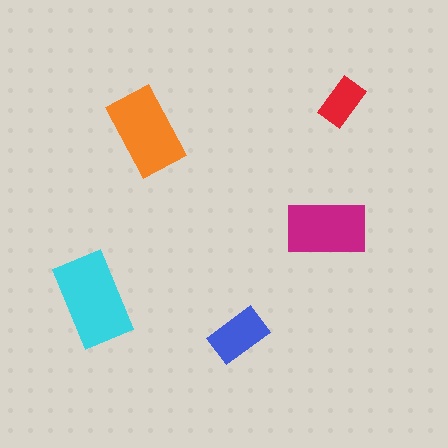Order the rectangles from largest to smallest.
the cyan one, the orange one, the magenta one, the blue one, the red one.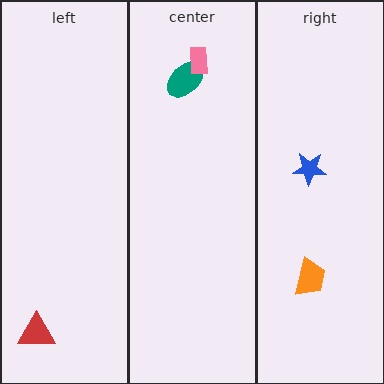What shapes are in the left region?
The red triangle.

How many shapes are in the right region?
2.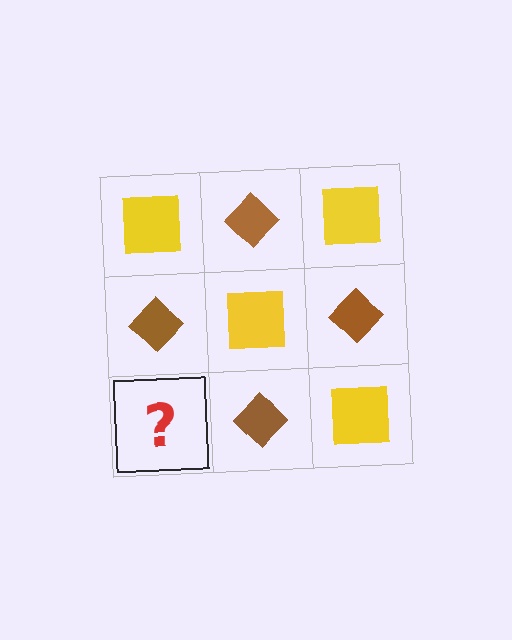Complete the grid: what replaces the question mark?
The question mark should be replaced with a yellow square.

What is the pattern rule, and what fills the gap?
The rule is that it alternates yellow square and brown diamond in a checkerboard pattern. The gap should be filled with a yellow square.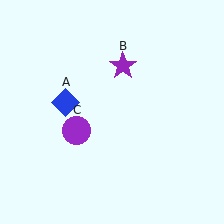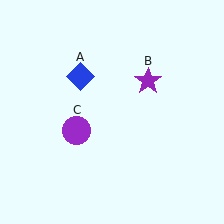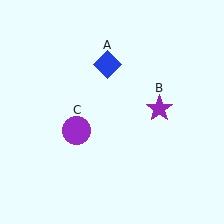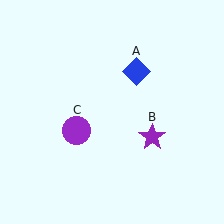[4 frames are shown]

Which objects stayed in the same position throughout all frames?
Purple circle (object C) remained stationary.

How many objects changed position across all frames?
2 objects changed position: blue diamond (object A), purple star (object B).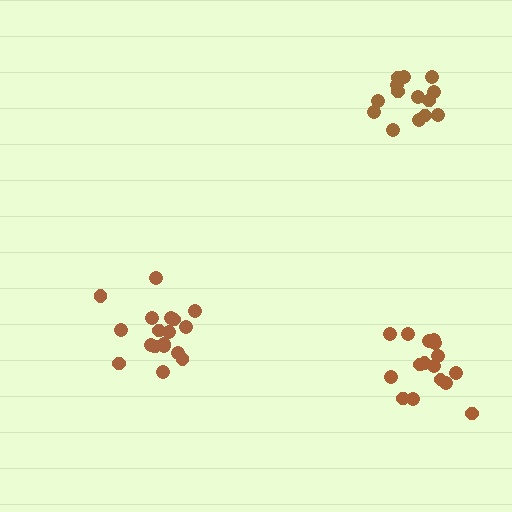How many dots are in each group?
Group 1: 14 dots, Group 2: 16 dots, Group 3: 19 dots (49 total).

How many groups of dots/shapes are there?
There are 3 groups.